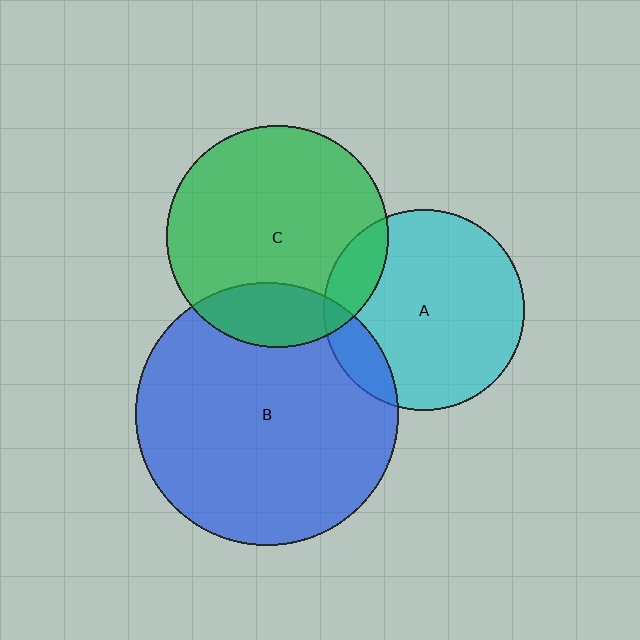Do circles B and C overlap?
Yes.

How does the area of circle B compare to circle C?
Approximately 1.4 times.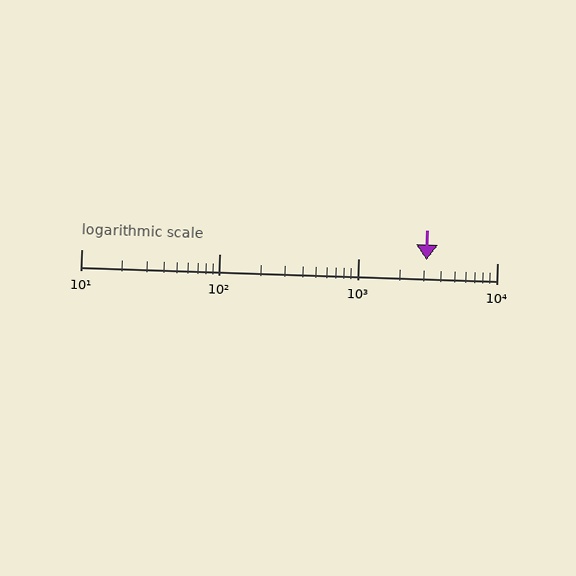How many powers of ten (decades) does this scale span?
The scale spans 3 decades, from 10 to 10000.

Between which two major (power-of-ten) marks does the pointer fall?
The pointer is between 1000 and 10000.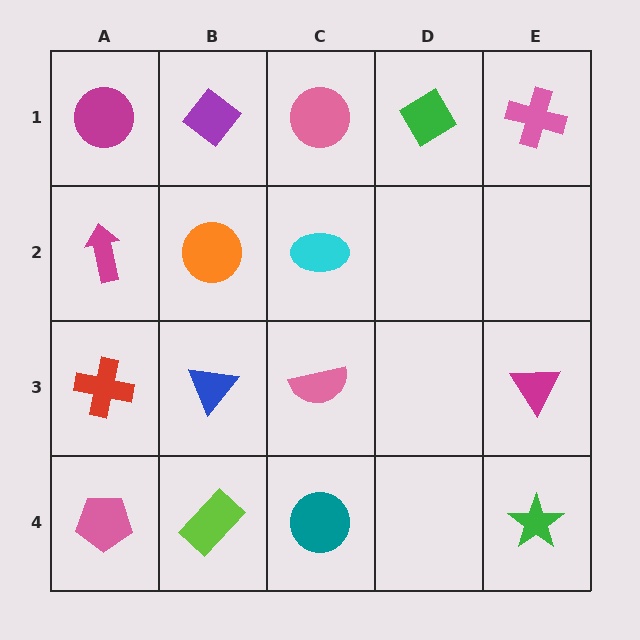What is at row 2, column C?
A cyan ellipse.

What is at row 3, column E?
A magenta triangle.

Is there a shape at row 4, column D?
No, that cell is empty.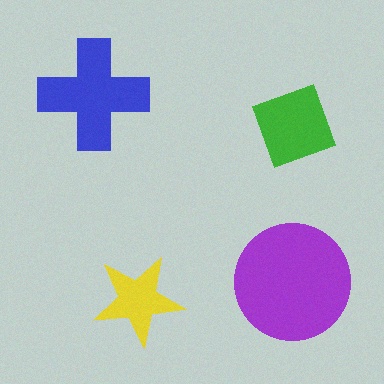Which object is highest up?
The blue cross is topmost.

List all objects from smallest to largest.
The yellow star, the green diamond, the blue cross, the purple circle.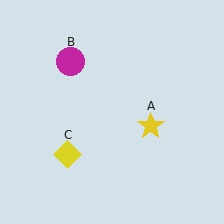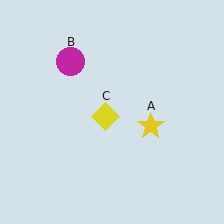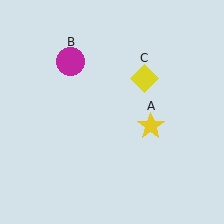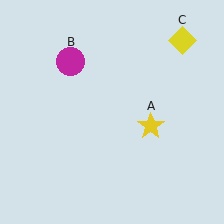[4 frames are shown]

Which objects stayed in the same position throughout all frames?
Yellow star (object A) and magenta circle (object B) remained stationary.